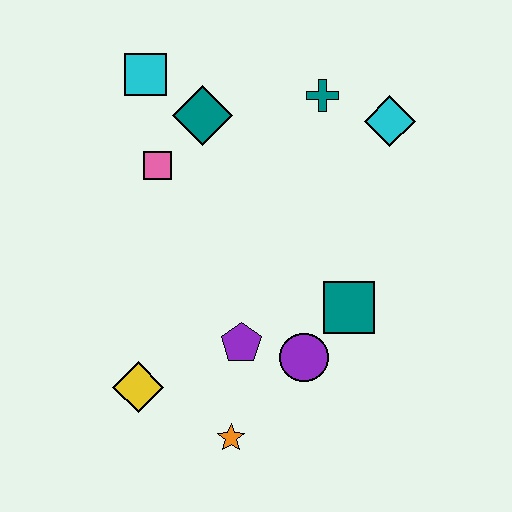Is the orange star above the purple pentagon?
No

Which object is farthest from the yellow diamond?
The cyan diamond is farthest from the yellow diamond.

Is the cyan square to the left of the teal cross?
Yes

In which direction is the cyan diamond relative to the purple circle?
The cyan diamond is above the purple circle.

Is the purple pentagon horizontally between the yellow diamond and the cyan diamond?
Yes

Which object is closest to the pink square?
The teal diamond is closest to the pink square.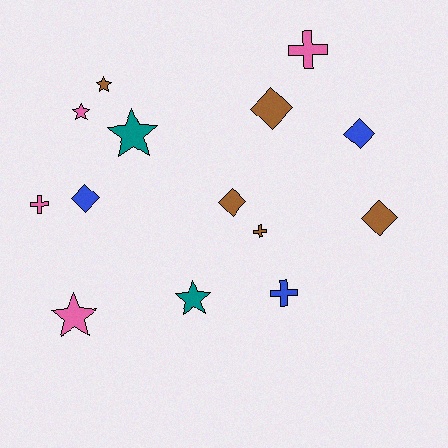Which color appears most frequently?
Brown, with 5 objects.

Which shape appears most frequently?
Diamond, with 5 objects.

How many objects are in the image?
There are 14 objects.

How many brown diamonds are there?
There are 3 brown diamonds.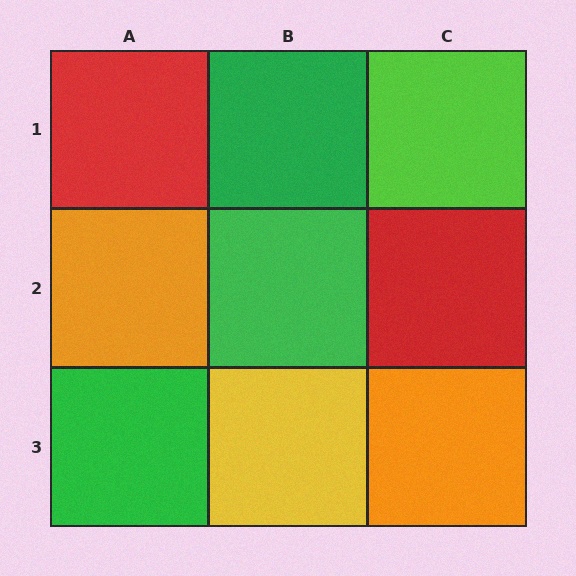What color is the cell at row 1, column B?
Green.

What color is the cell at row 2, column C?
Red.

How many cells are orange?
2 cells are orange.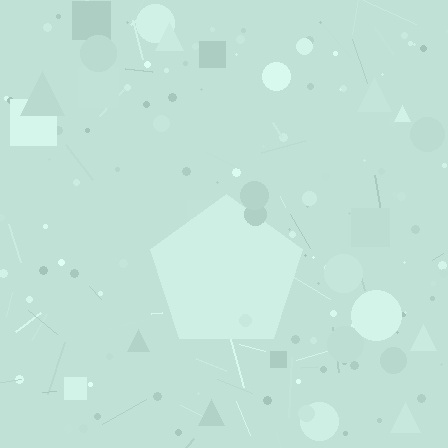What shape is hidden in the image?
A pentagon is hidden in the image.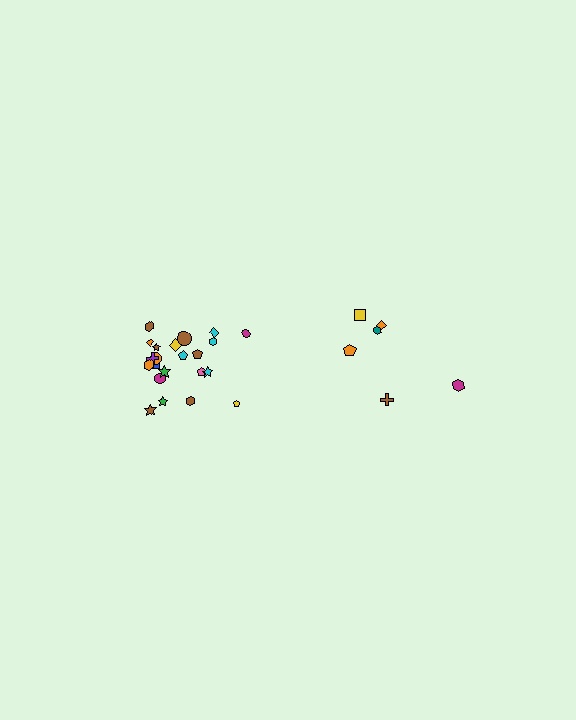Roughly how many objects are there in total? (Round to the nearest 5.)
Roughly 30 objects in total.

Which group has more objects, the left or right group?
The left group.